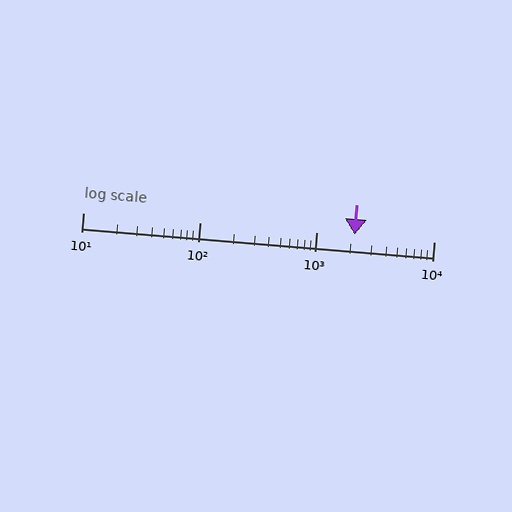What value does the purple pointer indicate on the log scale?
The pointer indicates approximately 2100.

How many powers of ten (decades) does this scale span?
The scale spans 3 decades, from 10 to 10000.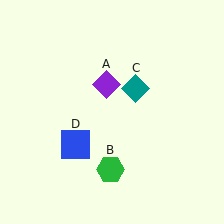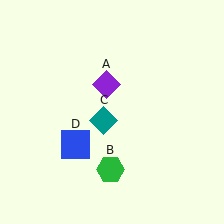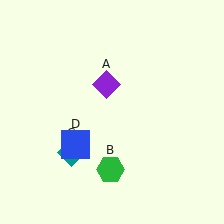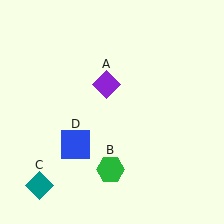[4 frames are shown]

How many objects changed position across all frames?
1 object changed position: teal diamond (object C).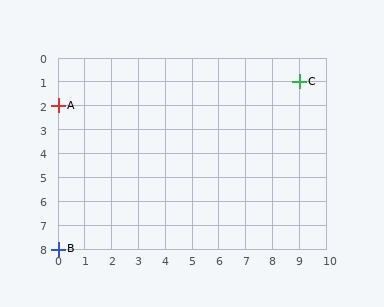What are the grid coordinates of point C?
Point C is at grid coordinates (9, 1).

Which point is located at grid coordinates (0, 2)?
Point A is at (0, 2).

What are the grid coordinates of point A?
Point A is at grid coordinates (0, 2).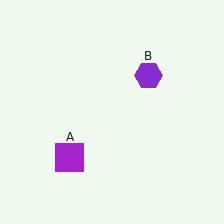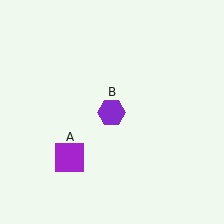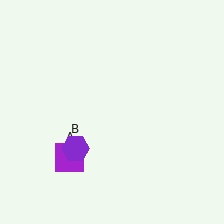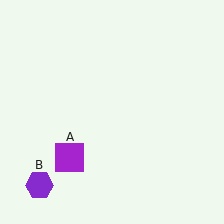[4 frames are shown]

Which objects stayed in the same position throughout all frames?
Purple square (object A) remained stationary.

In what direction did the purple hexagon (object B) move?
The purple hexagon (object B) moved down and to the left.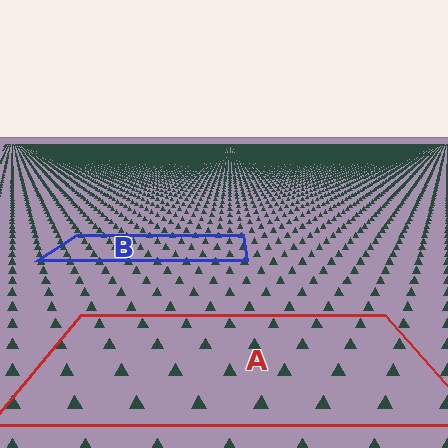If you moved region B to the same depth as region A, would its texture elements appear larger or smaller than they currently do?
They would appear larger. At a closer depth, the same texture elements are projected at a bigger on-screen size.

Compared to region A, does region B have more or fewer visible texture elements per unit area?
Region B has more texture elements per unit area — they are packed more densely because it is farther away.